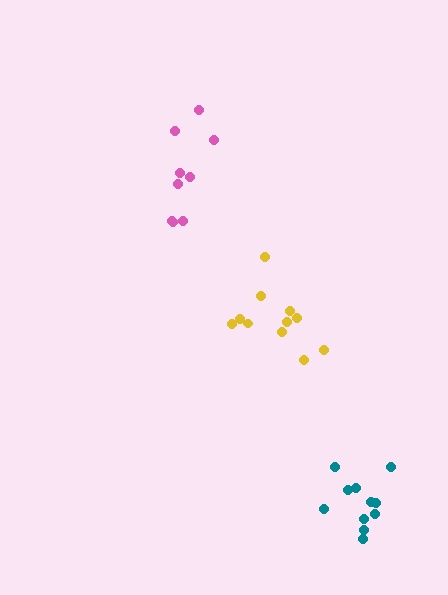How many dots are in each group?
Group 1: 9 dots, Group 2: 11 dots, Group 3: 11 dots (31 total).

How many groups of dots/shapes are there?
There are 3 groups.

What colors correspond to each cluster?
The clusters are colored: pink, yellow, teal.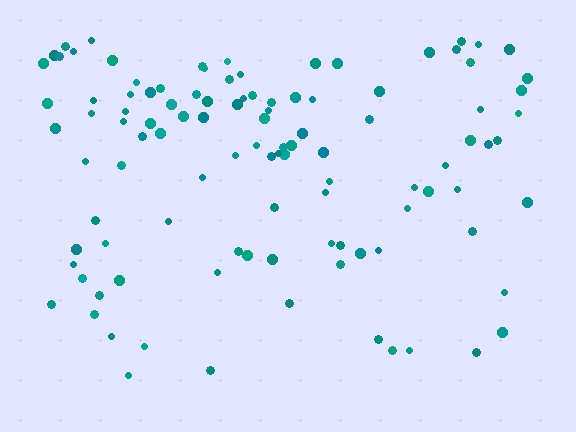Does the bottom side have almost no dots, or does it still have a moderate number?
Still a moderate number, just noticeably fewer than the top.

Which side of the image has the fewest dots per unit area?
The bottom.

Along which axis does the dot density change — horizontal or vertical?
Vertical.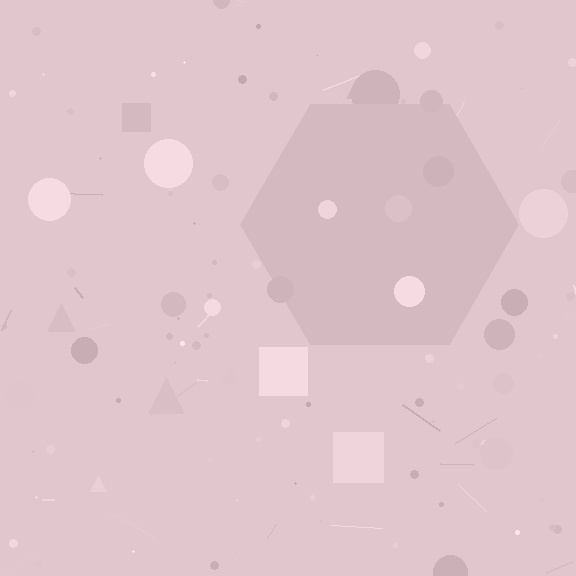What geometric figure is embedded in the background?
A hexagon is embedded in the background.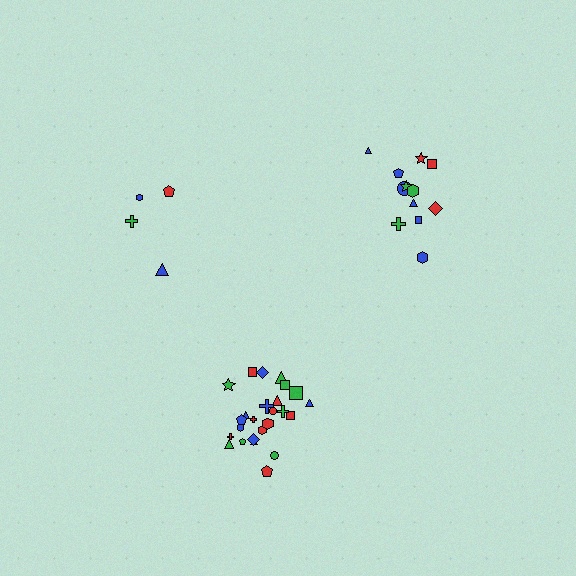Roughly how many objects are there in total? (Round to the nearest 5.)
Roughly 40 objects in total.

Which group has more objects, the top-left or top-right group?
The top-right group.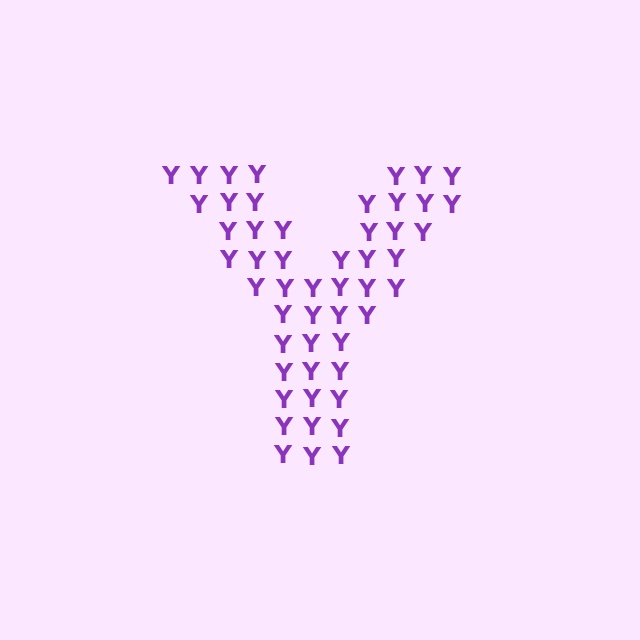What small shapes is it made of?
It is made of small letter Y's.